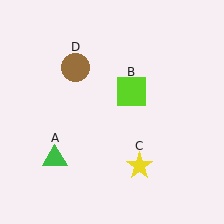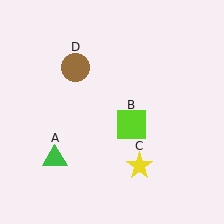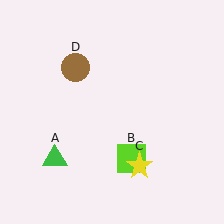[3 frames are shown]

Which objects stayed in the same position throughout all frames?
Green triangle (object A) and yellow star (object C) and brown circle (object D) remained stationary.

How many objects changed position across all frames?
1 object changed position: lime square (object B).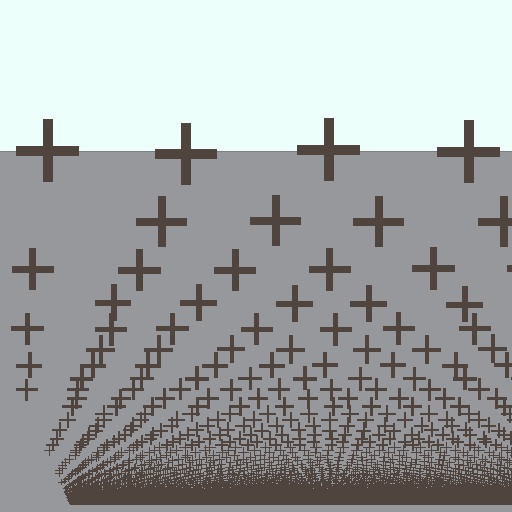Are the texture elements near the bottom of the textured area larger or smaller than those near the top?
Smaller. The gradient is inverted — elements near the bottom are smaller and denser.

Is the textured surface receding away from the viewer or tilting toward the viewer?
The surface appears to tilt toward the viewer. Texture elements get larger and sparser toward the top.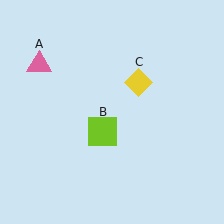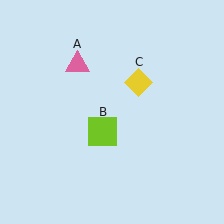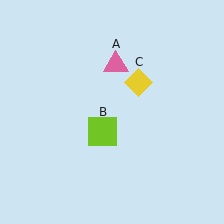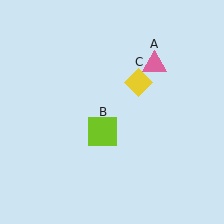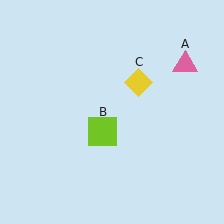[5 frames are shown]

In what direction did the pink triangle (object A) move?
The pink triangle (object A) moved right.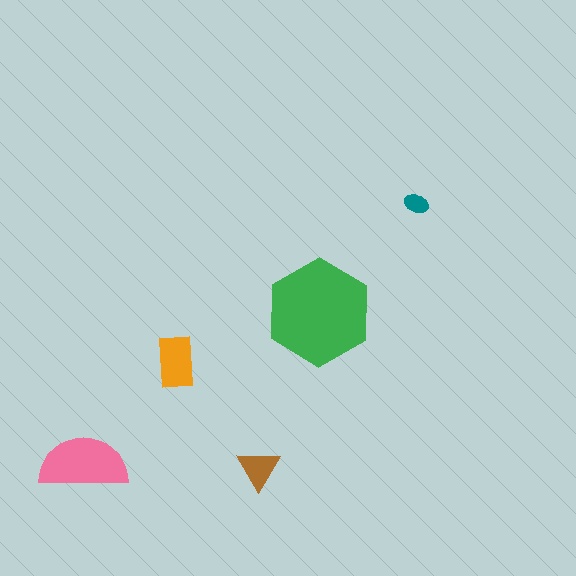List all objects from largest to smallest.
The green hexagon, the pink semicircle, the orange rectangle, the brown triangle, the teal ellipse.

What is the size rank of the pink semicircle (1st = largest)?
2nd.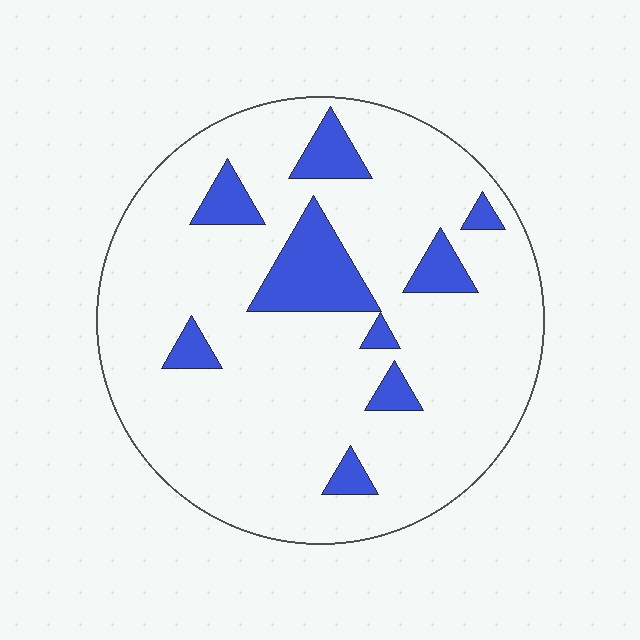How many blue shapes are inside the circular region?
9.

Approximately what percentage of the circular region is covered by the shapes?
Approximately 15%.